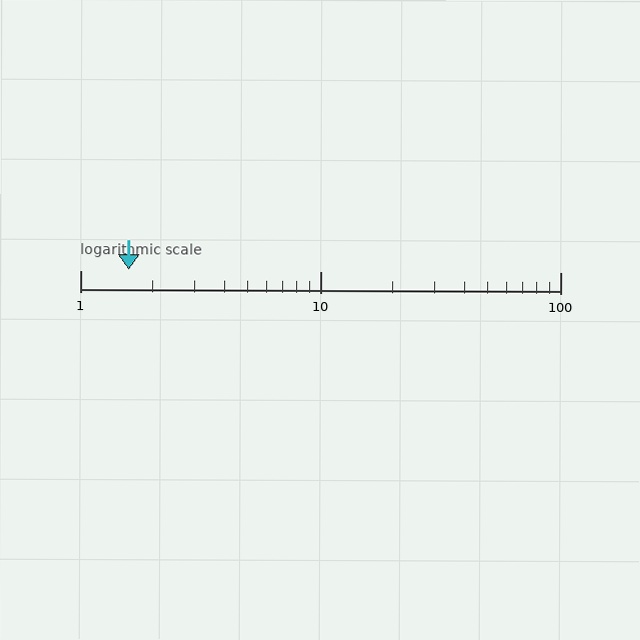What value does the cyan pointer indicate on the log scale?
The pointer indicates approximately 1.6.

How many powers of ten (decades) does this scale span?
The scale spans 2 decades, from 1 to 100.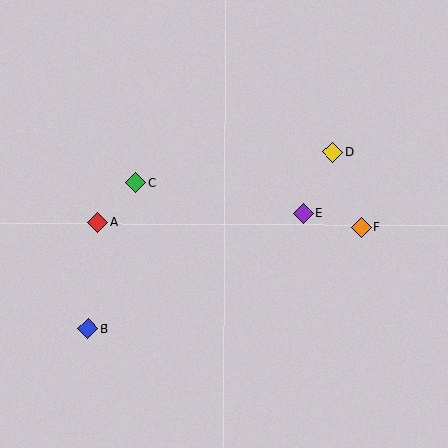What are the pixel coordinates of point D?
Point D is at (333, 152).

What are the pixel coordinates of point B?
Point B is at (88, 329).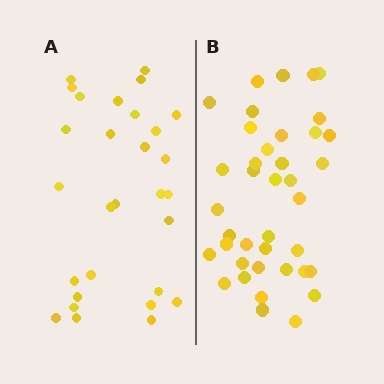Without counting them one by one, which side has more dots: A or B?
Region B (the right region) has more dots.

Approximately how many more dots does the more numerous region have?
Region B has roughly 10 or so more dots than region A.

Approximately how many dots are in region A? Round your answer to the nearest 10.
About 30 dots. (The exact count is 29, which rounds to 30.)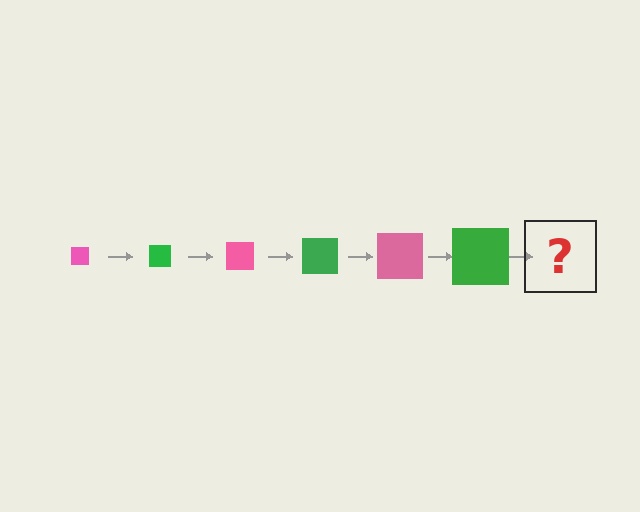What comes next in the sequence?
The next element should be a pink square, larger than the previous one.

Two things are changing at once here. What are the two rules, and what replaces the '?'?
The two rules are that the square grows larger each step and the color cycles through pink and green. The '?' should be a pink square, larger than the previous one.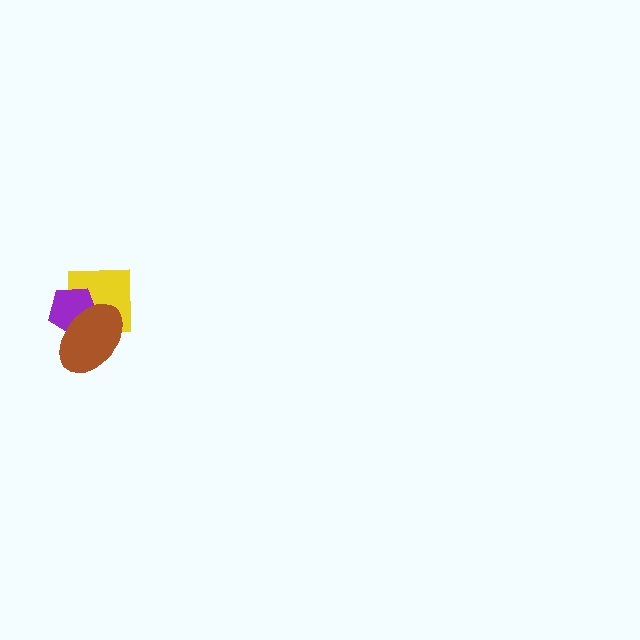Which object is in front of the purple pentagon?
The brown ellipse is in front of the purple pentagon.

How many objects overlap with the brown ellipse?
2 objects overlap with the brown ellipse.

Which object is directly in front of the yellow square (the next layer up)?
The purple pentagon is directly in front of the yellow square.